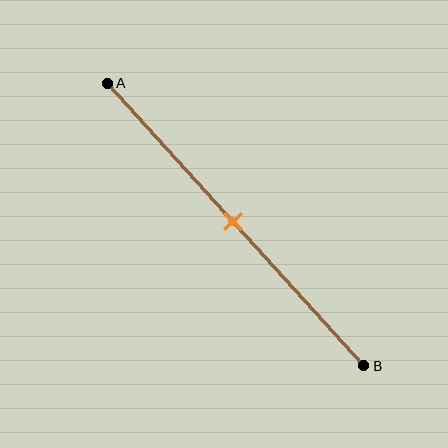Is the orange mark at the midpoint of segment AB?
Yes, the mark is approximately at the midpoint.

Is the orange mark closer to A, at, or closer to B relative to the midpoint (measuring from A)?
The orange mark is approximately at the midpoint of segment AB.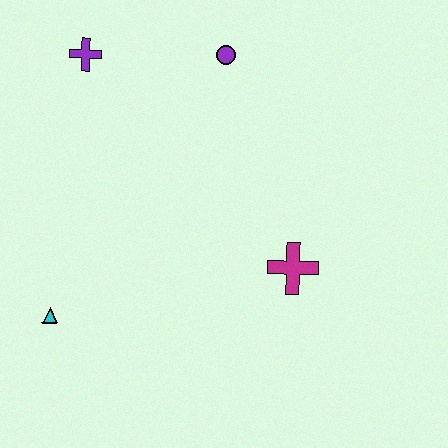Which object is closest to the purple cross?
The purple circle is closest to the purple cross.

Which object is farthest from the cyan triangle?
The purple circle is farthest from the cyan triangle.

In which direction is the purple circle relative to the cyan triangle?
The purple circle is above the cyan triangle.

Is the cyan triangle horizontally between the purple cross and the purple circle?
No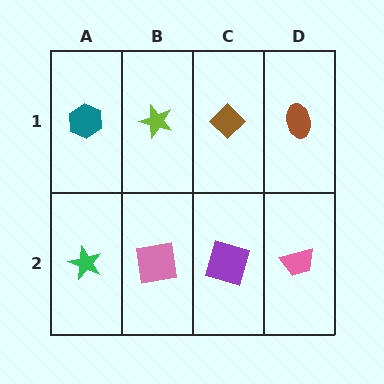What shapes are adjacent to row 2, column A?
A teal hexagon (row 1, column A), a pink square (row 2, column B).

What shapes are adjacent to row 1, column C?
A purple square (row 2, column C), a lime star (row 1, column B), a brown ellipse (row 1, column D).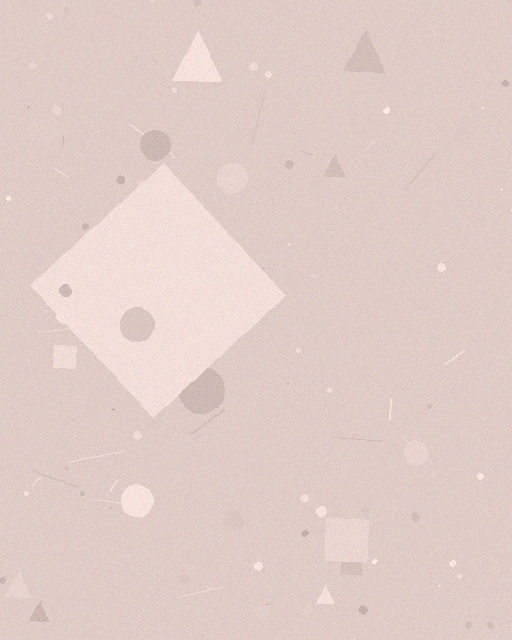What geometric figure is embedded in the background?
A diamond is embedded in the background.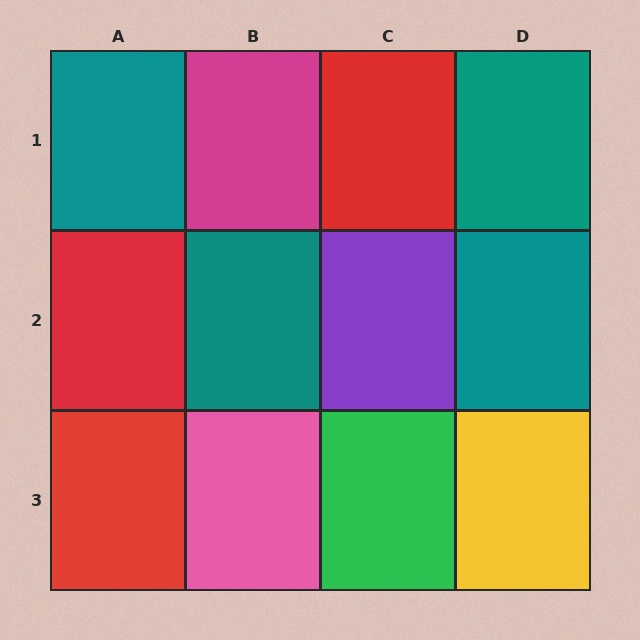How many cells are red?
3 cells are red.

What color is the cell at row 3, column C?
Green.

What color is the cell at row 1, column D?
Teal.